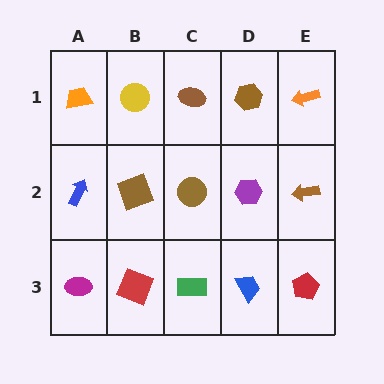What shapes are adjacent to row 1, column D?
A purple hexagon (row 2, column D), a brown ellipse (row 1, column C), an orange arrow (row 1, column E).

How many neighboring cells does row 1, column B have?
3.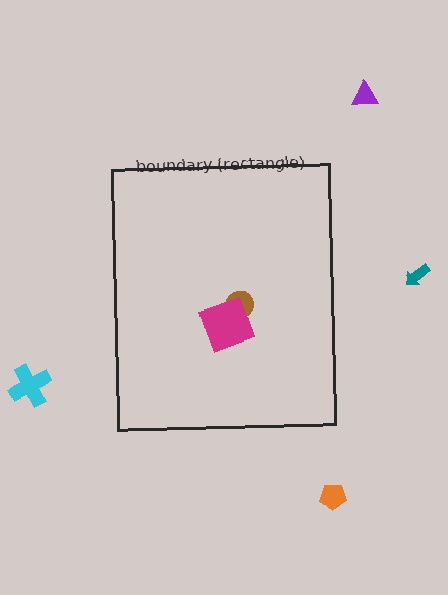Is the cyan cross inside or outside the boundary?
Outside.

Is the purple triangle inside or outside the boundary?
Outside.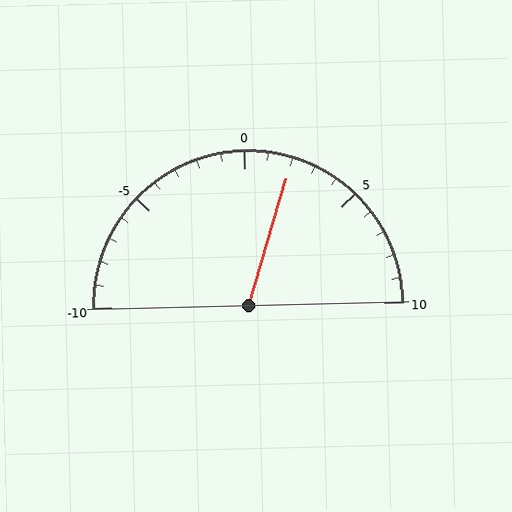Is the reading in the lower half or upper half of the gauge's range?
The reading is in the upper half of the range (-10 to 10).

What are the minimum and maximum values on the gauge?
The gauge ranges from -10 to 10.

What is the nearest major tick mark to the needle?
The nearest major tick mark is 0.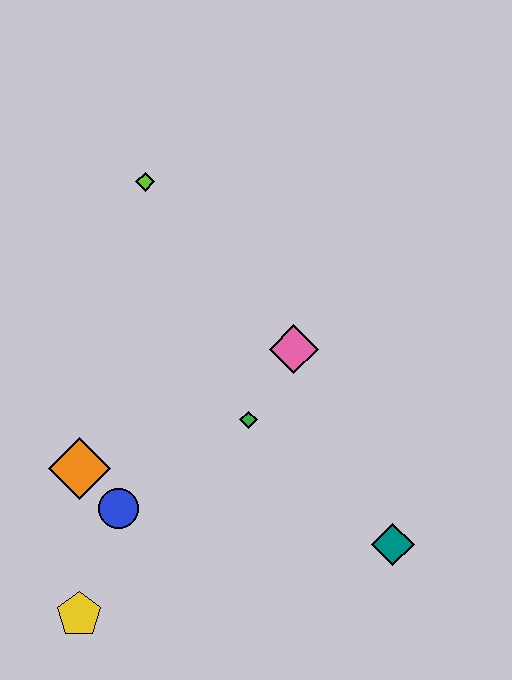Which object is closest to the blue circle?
The orange diamond is closest to the blue circle.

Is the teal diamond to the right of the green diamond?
Yes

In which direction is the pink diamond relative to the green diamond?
The pink diamond is above the green diamond.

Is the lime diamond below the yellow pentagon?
No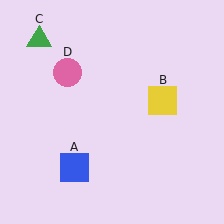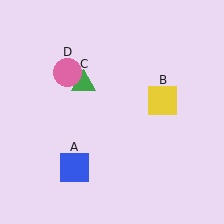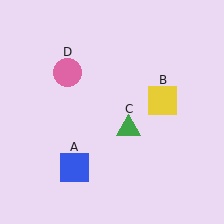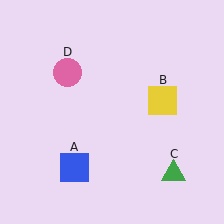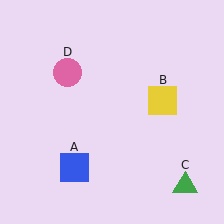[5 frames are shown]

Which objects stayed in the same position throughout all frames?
Blue square (object A) and yellow square (object B) and pink circle (object D) remained stationary.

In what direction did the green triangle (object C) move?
The green triangle (object C) moved down and to the right.